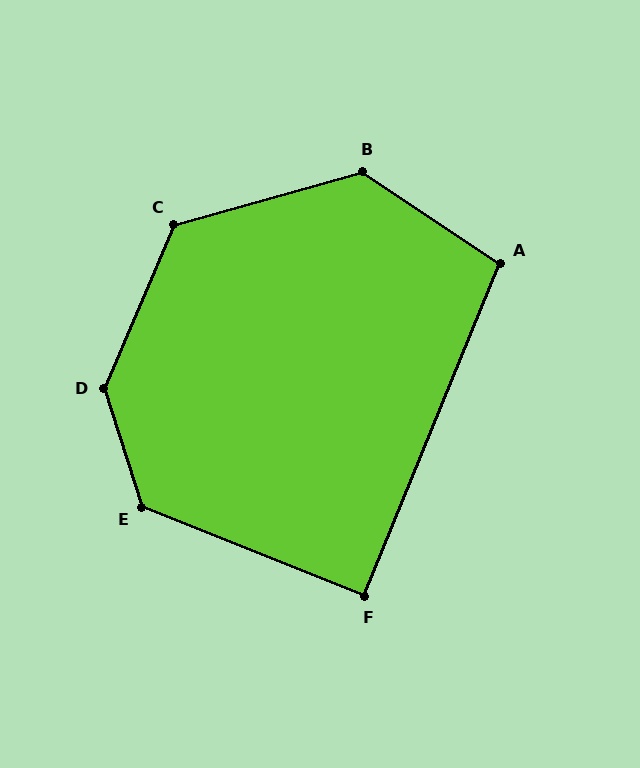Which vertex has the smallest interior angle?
F, at approximately 91 degrees.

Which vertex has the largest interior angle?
D, at approximately 139 degrees.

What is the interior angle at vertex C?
Approximately 129 degrees (obtuse).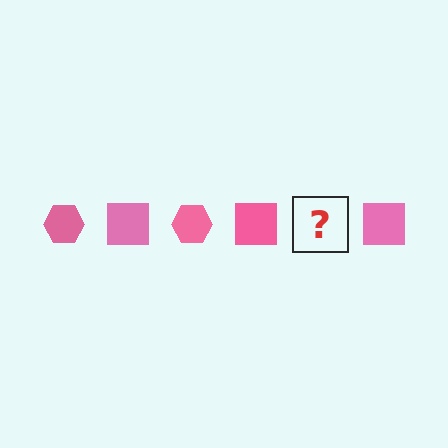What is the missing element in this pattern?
The missing element is a pink hexagon.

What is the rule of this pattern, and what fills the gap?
The rule is that the pattern cycles through hexagon, square shapes in pink. The gap should be filled with a pink hexagon.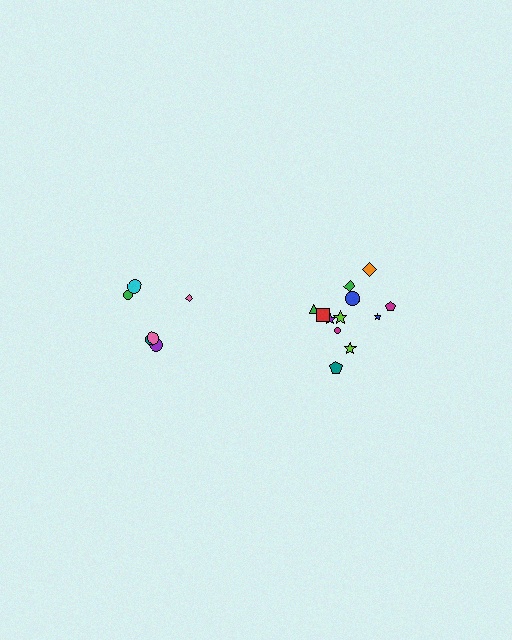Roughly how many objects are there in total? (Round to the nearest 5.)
Roughly 20 objects in total.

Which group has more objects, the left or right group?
The right group.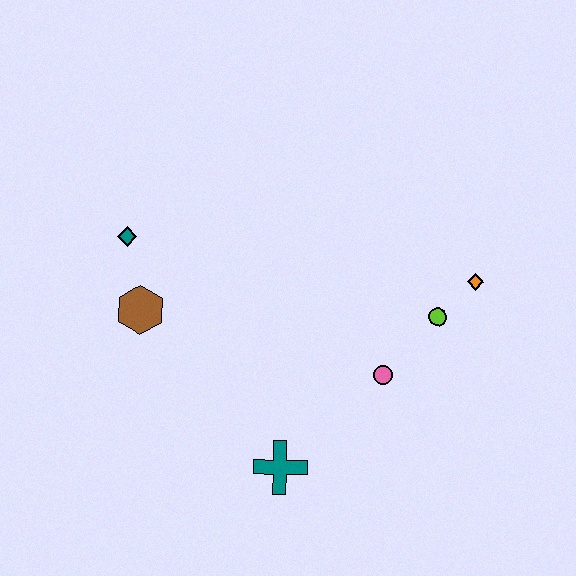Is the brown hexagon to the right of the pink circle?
No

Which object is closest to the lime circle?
The orange diamond is closest to the lime circle.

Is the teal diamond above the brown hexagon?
Yes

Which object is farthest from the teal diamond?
The orange diamond is farthest from the teal diamond.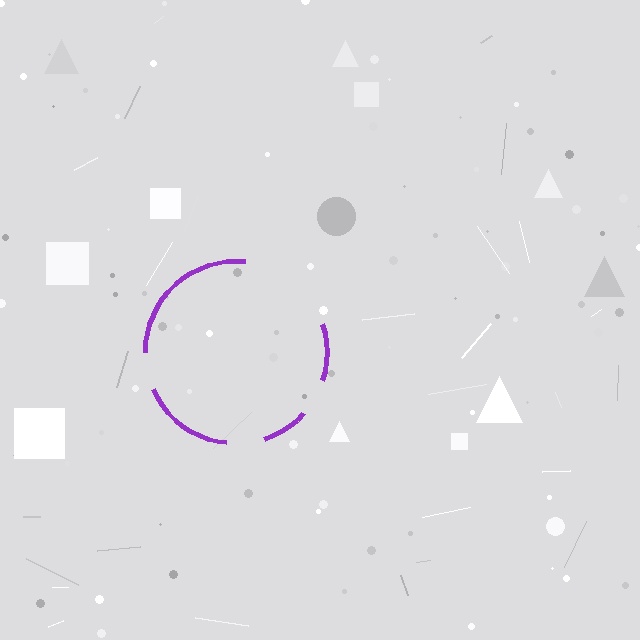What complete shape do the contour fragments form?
The contour fragments form a circle.